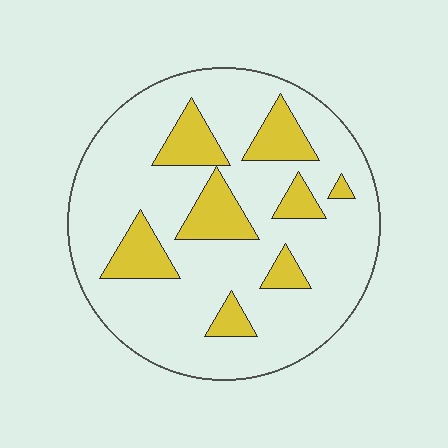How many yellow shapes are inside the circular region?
8.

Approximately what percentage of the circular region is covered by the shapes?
Approximately 20%.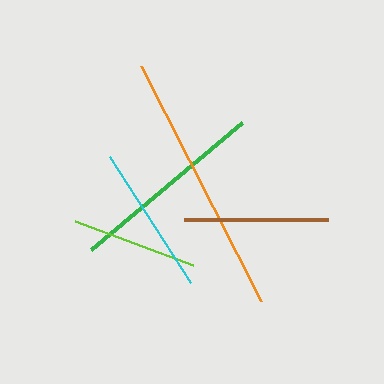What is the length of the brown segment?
The brown segment is approximately 144 pixels long.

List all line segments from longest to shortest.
From longest to shortest: orange, green, cyan, brown, lime.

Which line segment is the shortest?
The lime line is the shortest at approximately 126 pixels.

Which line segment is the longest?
The orange line is the longest at approximately 265 pixels.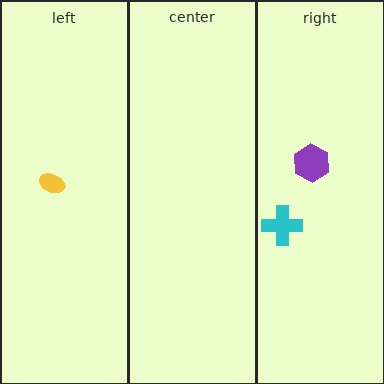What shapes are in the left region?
The yellow ellipse.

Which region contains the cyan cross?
The right region.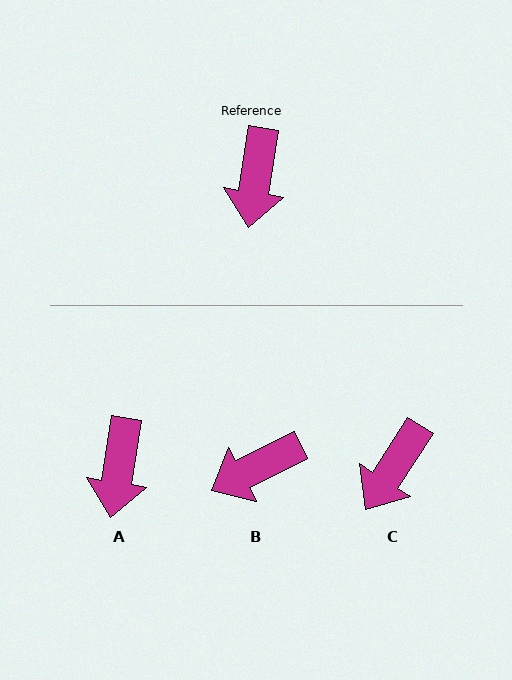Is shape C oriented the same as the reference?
No, it is off by about 24 degrees.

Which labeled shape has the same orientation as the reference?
A.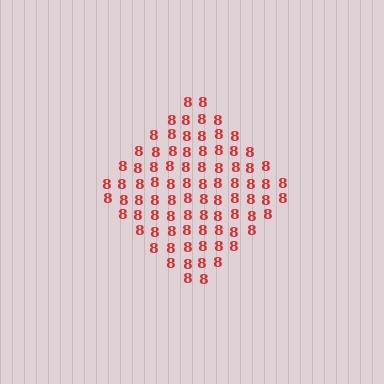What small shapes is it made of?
It is made of small digit 8's.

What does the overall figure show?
The overall figure shows a diamond.